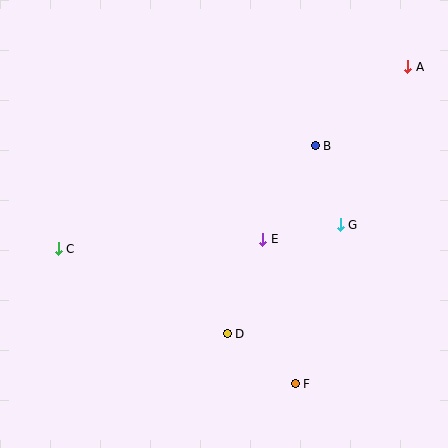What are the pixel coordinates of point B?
Point B is at (315, 146).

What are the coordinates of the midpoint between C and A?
The midpoint between C and A is at (233, 158).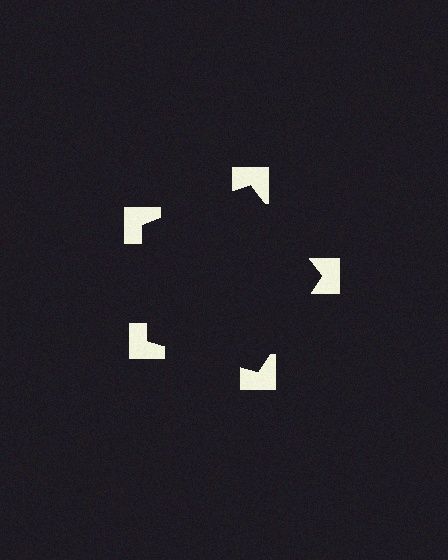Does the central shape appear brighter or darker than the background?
It typically appears slightly darker than the background, even though no actual brightness change is drawn.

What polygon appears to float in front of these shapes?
An illusory pentagon — its edges are inferred from the aligned wedge cuts in the notched squares, not physically drawn.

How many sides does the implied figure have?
5 sides.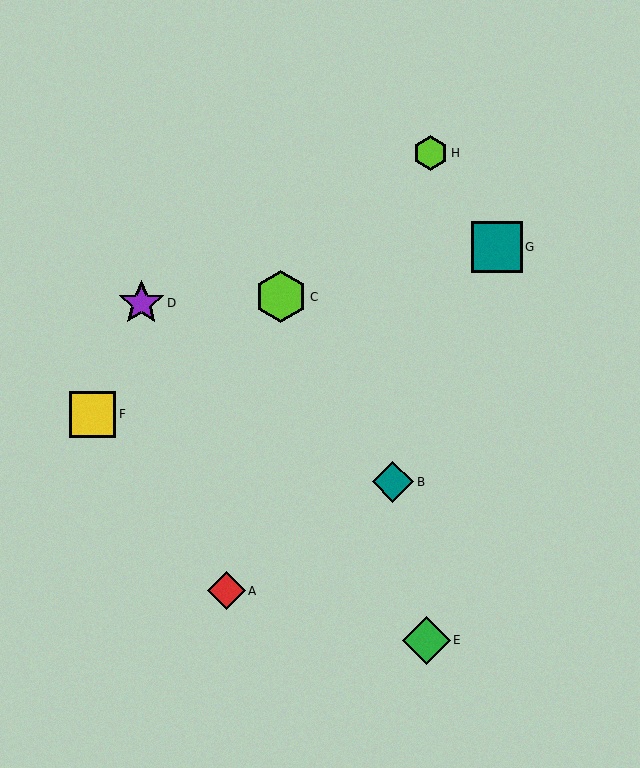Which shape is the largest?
The lime hexagon (labeled C) is the largest.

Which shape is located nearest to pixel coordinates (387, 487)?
The teal diamond (labeled B) at (393, 482) is nearest to that location.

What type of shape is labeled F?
Shape F is a yellow square.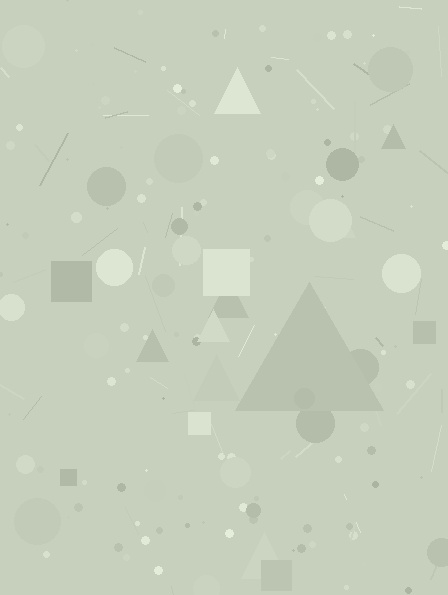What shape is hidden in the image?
A triangle is hidden in the image.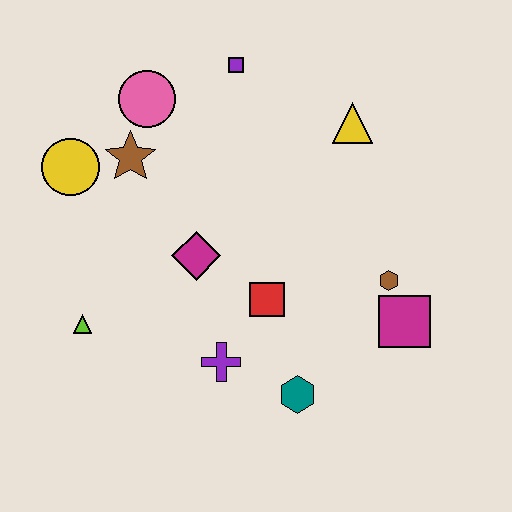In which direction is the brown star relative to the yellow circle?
The brown star is to the right of the yellow circle.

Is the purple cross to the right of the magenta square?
No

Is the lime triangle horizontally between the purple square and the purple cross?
No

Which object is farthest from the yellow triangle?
The lime triangle is farthest from the yellow triangle.